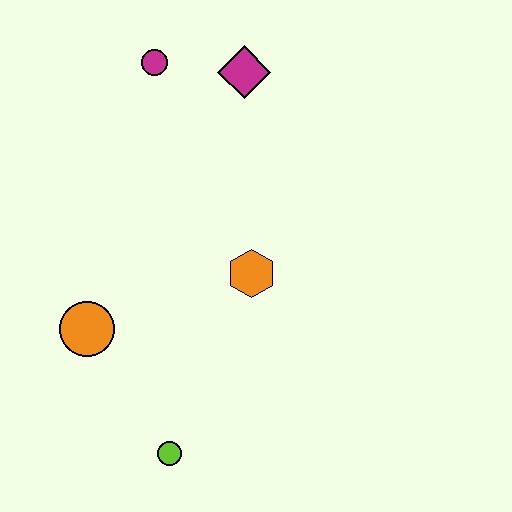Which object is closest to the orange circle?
The lime circle is closest to the orange circle.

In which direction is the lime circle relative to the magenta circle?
The lime circle is below the magenta circle.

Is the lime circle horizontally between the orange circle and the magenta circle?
No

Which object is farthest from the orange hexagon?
The magenta circle is farthest from the orange hexagon.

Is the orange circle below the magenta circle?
Yes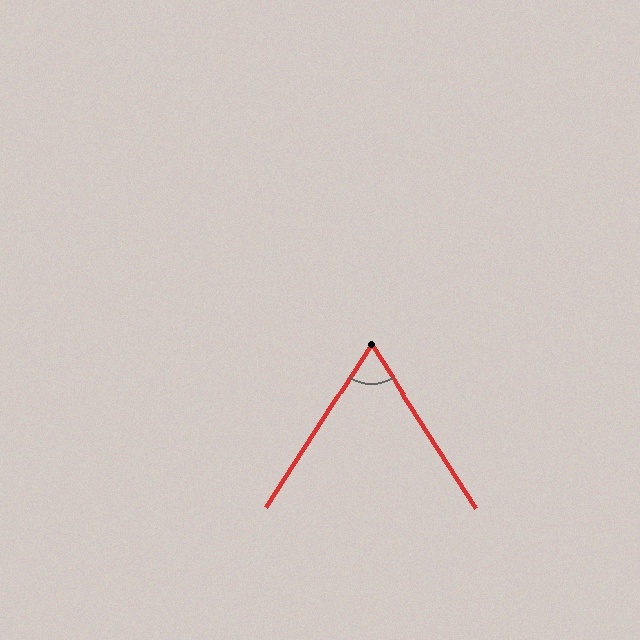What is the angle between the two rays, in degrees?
Approximately 66 degrees.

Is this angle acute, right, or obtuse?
It is acute.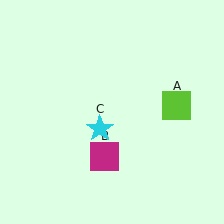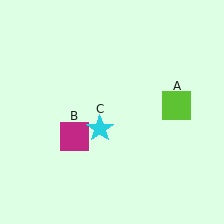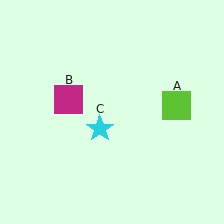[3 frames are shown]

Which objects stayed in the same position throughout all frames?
Lime square (object A) and cyan star (object C) remained stationary.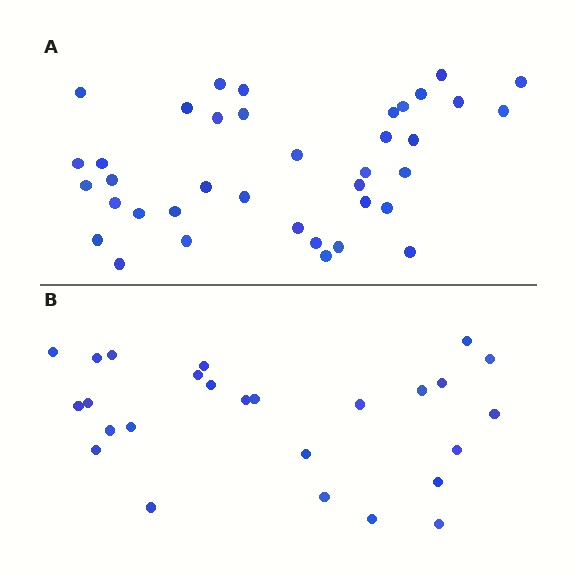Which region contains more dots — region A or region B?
Region A (the top region) has more dots.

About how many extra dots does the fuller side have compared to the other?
Region A has roughly 12 or so more dots than region B.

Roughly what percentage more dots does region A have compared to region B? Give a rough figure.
About 45% more.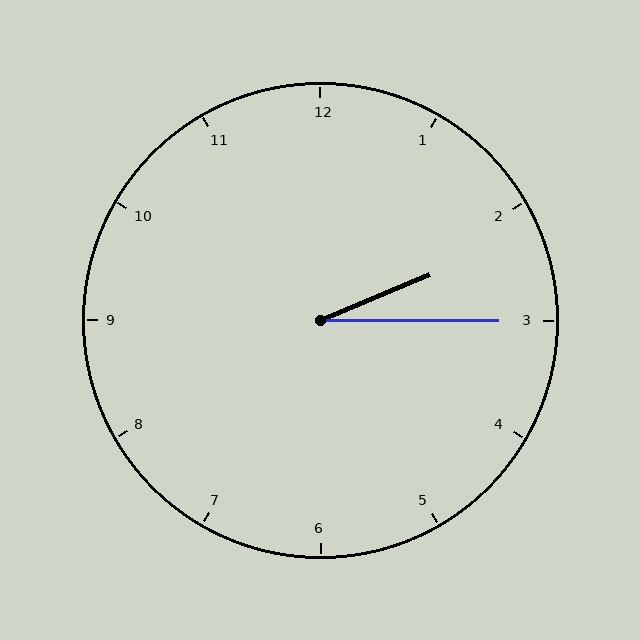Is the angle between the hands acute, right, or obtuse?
It is acute.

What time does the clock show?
2:15.